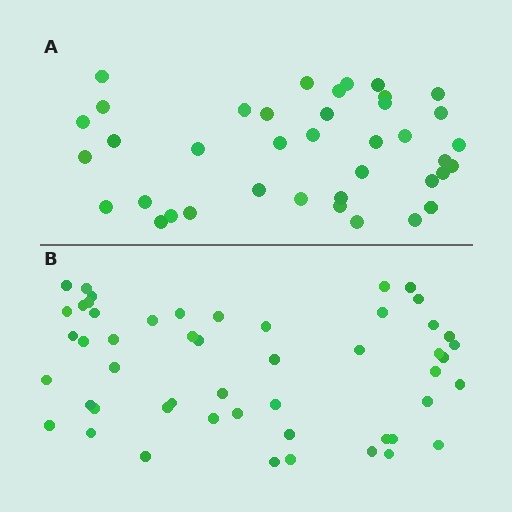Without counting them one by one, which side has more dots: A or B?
Region B (the bottom region) has more dots.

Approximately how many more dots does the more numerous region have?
Region B has roughly 12 or so more dots than region A.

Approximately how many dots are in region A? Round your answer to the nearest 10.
About 40 dots. (The exact count is 39, which rounds to 40.)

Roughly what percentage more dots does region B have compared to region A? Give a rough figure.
About 30% more.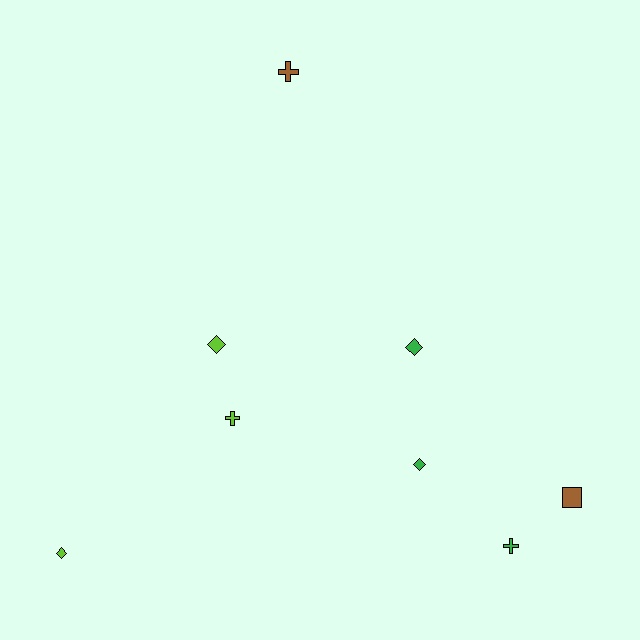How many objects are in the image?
There are 8 objects.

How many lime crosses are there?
There is 1 lime cross.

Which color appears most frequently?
Green, with 3 objects.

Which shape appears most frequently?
Diamond, with 4 objects.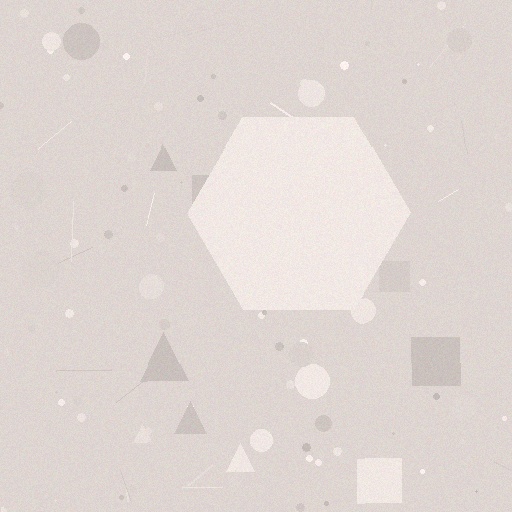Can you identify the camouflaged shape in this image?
The camouflaged shape is a hexagon.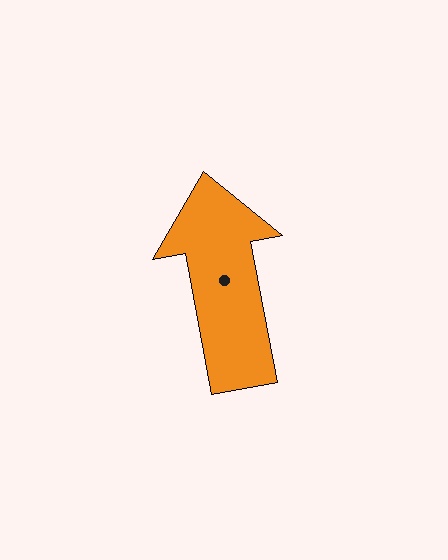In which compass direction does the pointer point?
North.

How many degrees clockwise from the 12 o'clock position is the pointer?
Approximately 349 degrees.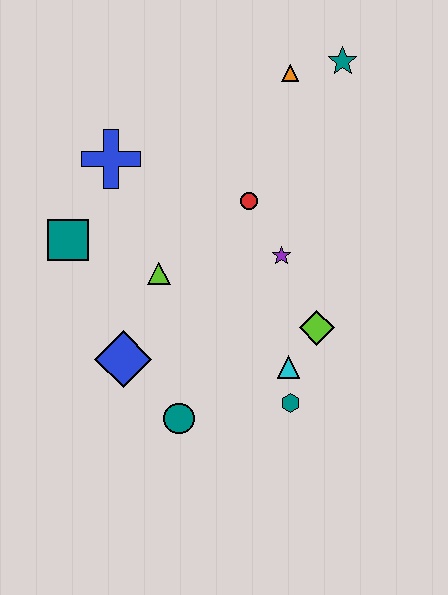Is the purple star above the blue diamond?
Yes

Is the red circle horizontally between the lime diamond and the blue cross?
Yes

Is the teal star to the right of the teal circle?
Yes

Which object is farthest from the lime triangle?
The teal star is farthest from the lime triangle.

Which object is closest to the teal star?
The orange triangle is closest to the teal star.